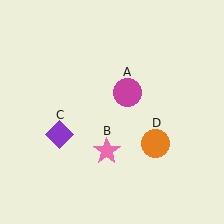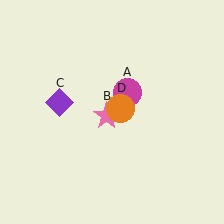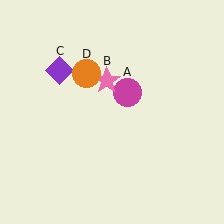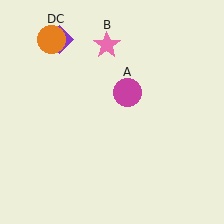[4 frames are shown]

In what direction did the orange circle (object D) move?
The orange circle (object D) moved up and to the left.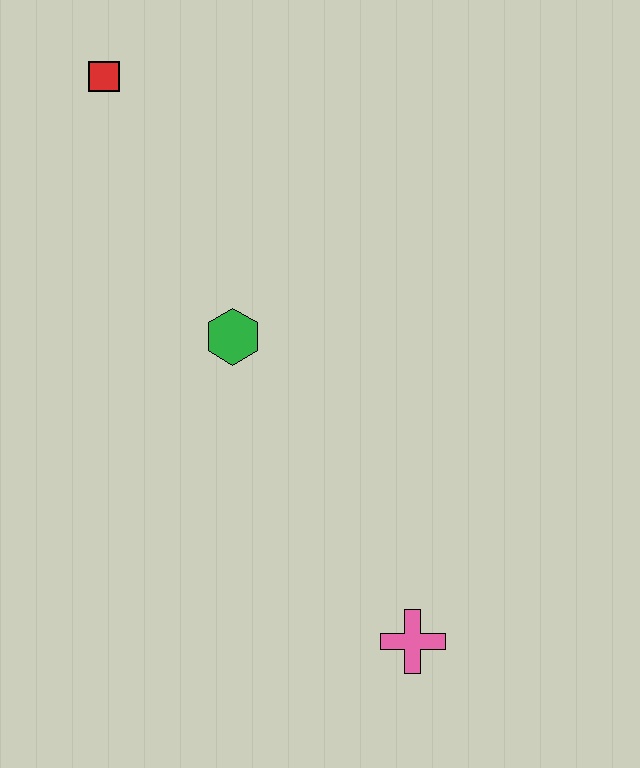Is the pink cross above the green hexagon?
No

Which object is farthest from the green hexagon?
The pink cross is farthest from the green hexagon.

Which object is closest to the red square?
The green hexagon is closest to the red square.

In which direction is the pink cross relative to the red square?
The pink cross is below the red square.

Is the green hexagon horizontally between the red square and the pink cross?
Yes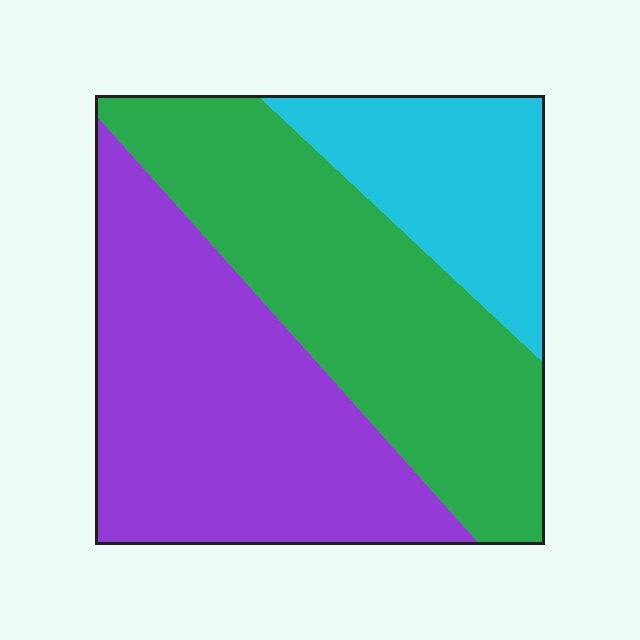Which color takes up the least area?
Cyan, at roughly 20%.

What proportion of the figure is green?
Green covers around 40% of the figure.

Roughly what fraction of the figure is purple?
Purple takes up about two fifths (2/5) of the figure.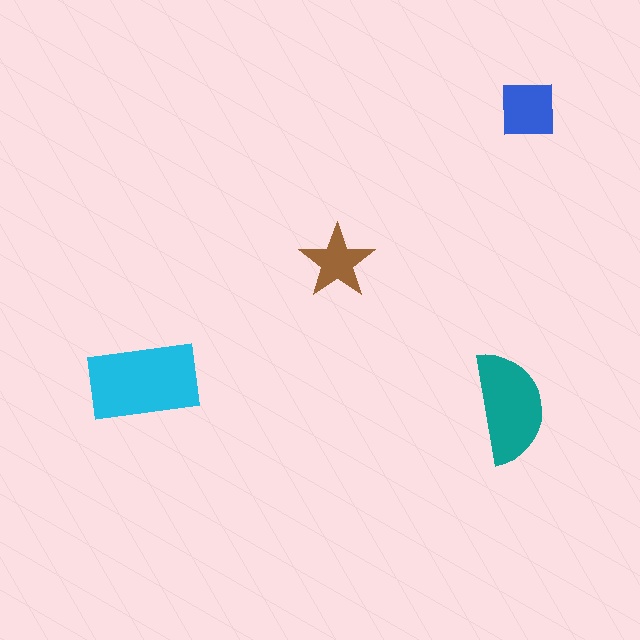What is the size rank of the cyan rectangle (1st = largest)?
1st.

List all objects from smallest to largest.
The brown star, the blue square, the teal semicircle, the cyan rectangle.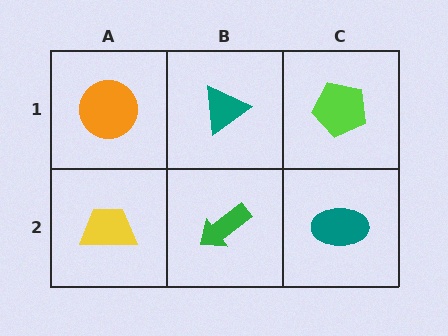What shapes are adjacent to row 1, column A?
A yellow trapezoid (row 2, column A), a teal triangle (row 1, column B).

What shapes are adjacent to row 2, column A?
An orange circle (row 1, column A), a green arrow (row 2, column B).